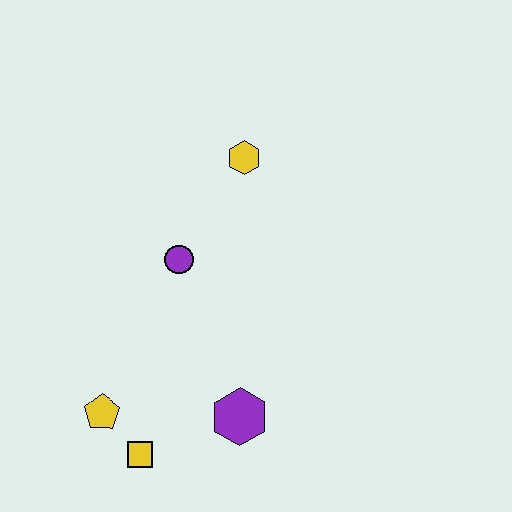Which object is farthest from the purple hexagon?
The yellow hexagon is farthest from the purple hexagon.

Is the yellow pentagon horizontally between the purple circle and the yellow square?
No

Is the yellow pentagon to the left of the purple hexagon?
Yes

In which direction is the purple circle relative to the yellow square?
The purple circle is above the yellow square.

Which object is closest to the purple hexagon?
The yellow square is closest to the purple hexagon.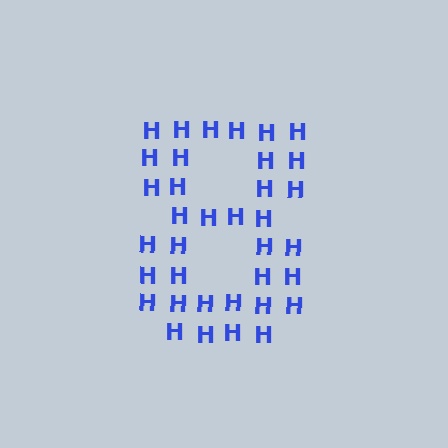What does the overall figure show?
The overall figure shows the digit 8.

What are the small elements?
The small elements are letter H's.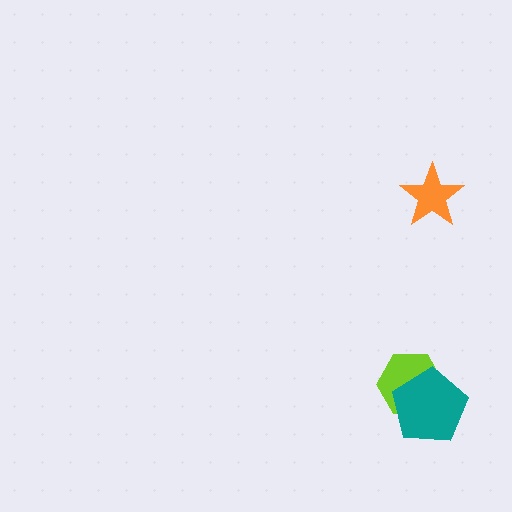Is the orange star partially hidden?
No, no other shape covers it.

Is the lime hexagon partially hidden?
Yes, it is partially covered by another shape.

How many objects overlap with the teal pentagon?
1 object overlaps with the teal pentagon.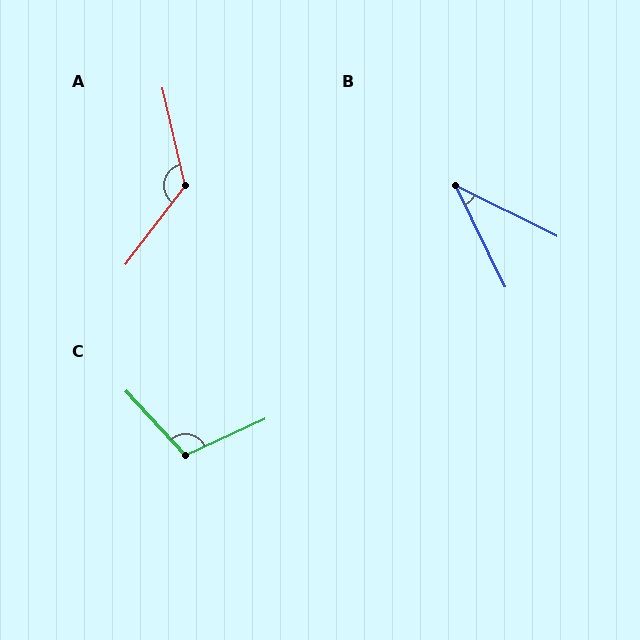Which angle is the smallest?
B, at approximately 38 degrees.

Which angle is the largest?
A, at approximately 130 degrees.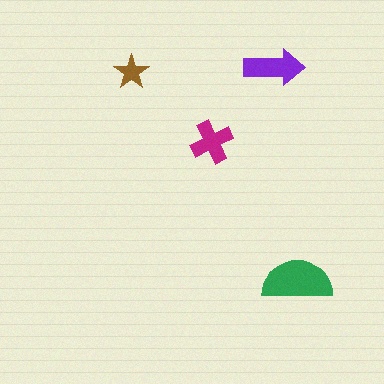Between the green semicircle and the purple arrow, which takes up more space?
The green semicircle.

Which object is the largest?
The green semicircle.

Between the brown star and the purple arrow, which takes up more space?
The purple arrow.